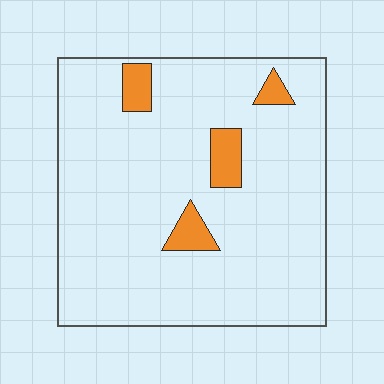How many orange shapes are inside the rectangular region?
4.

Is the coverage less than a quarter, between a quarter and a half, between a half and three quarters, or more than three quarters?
Less than a quarter.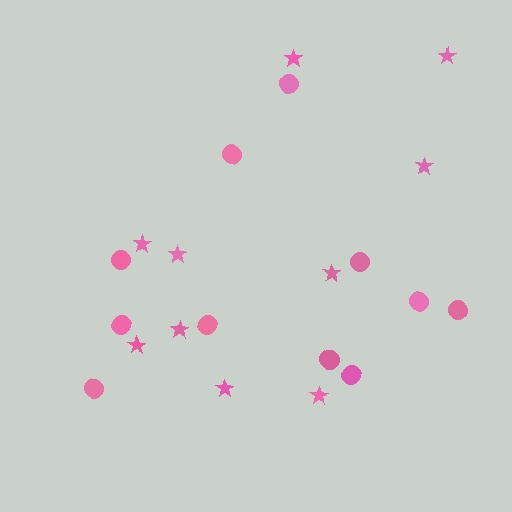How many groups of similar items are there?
There are 2 groups: one group of stars (10) and one group of circles (11).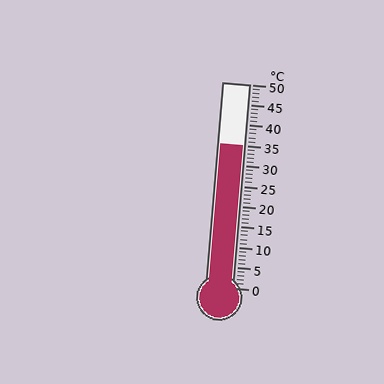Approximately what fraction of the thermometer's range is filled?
The thermometer is filled to approximately 70% of its range.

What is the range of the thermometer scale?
The thermometer scale ranges from 0°C to 50°C.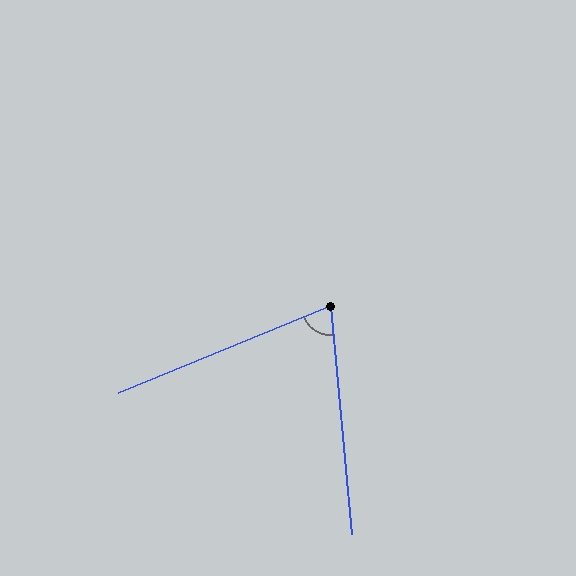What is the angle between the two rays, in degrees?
Approximately 73 degrees.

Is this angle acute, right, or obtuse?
It is acute.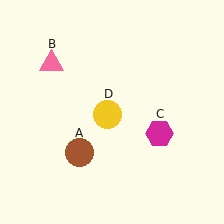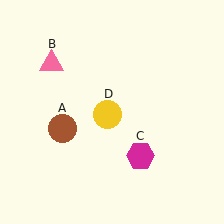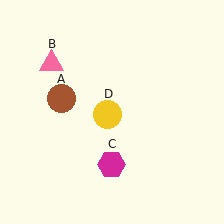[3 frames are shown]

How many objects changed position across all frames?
2 objects changed position: brown circle (object A), magenta hexagon (object C).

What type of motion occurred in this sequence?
The brown circle (object A), magenta hexagon (object C) rotated clockwise around the center of the scene.